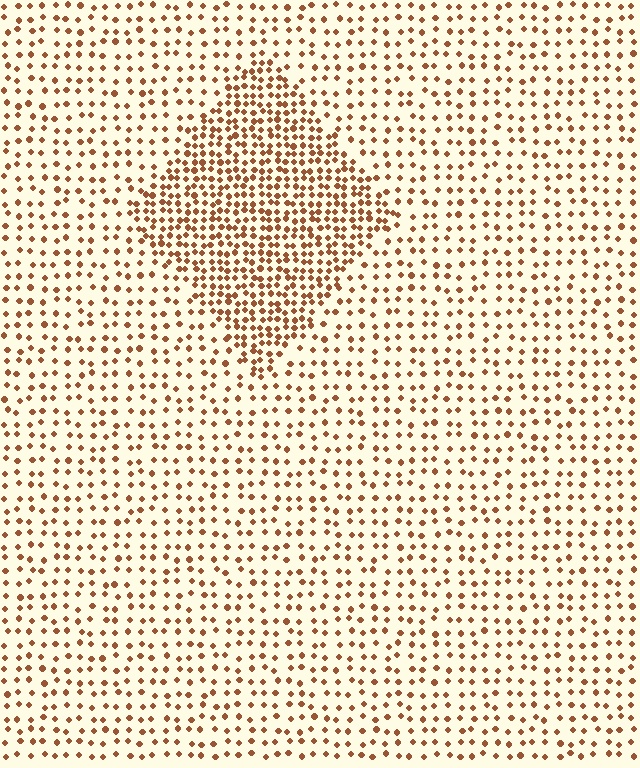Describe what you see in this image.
The image contains small brown elements arranged at two different densities. A diamond-shaped region is visible where the elements are more densely packed than the surrounding area.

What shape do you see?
I see a diamond.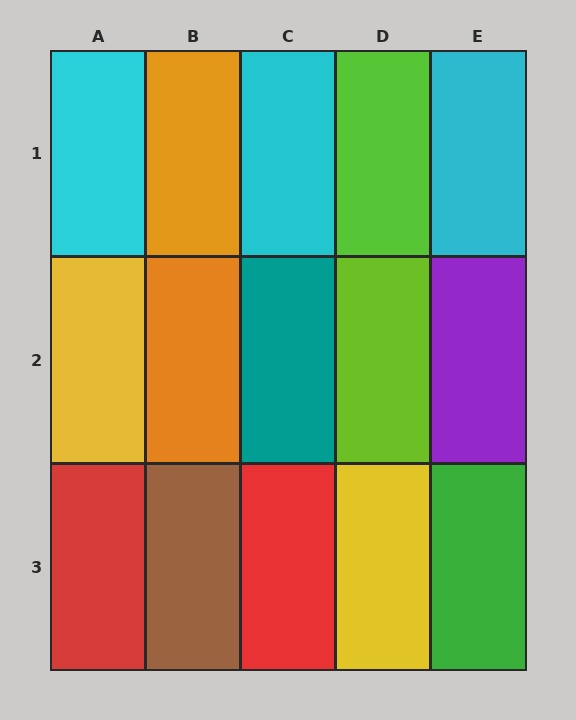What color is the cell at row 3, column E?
Green.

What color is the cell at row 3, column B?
Brown.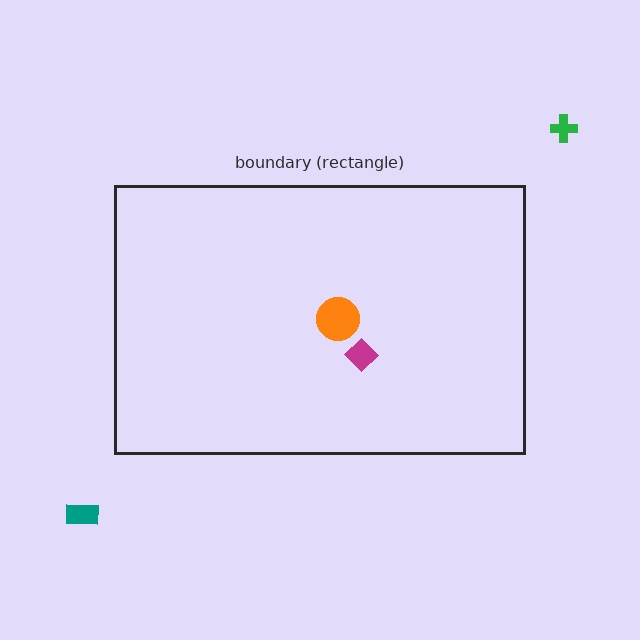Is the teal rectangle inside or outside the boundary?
Outside.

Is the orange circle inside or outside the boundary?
Inside.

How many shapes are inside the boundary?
2 inside, 2 outside.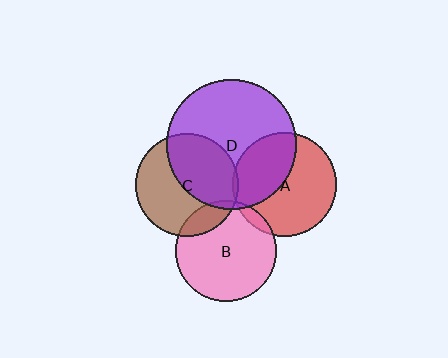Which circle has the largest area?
Circle D (purple).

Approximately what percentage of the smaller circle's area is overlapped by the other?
Approximately 5%.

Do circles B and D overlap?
Yes.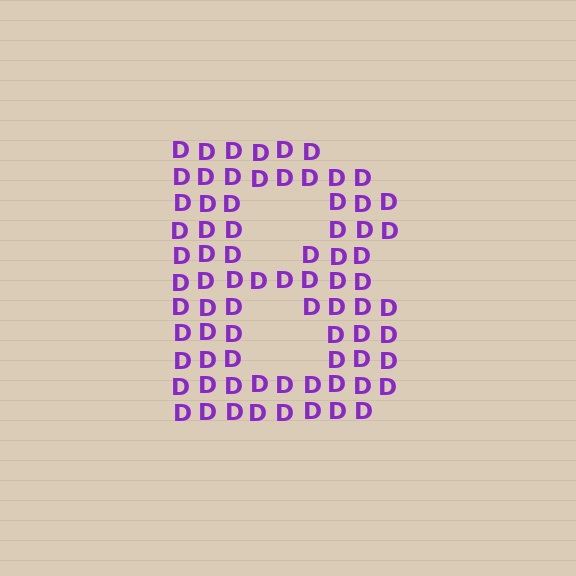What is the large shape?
The large shape is the letter B.